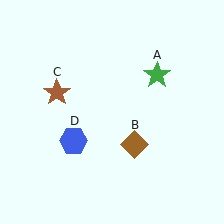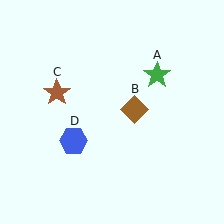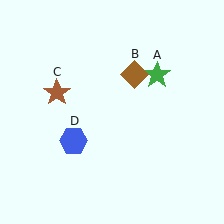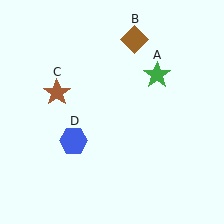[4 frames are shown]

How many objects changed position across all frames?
1 object changed position: brown diamond (object B).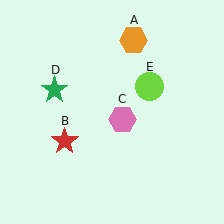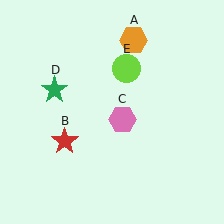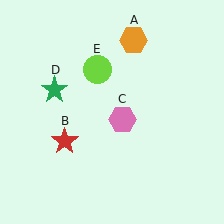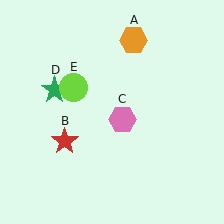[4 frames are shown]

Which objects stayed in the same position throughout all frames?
Orange hexagon (object A) and red star (object B) and pink hexagon (object C) and green star (object D) remained stationary.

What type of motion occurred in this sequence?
The lime circle (object E) rotated counterclockwise around the center of the scene.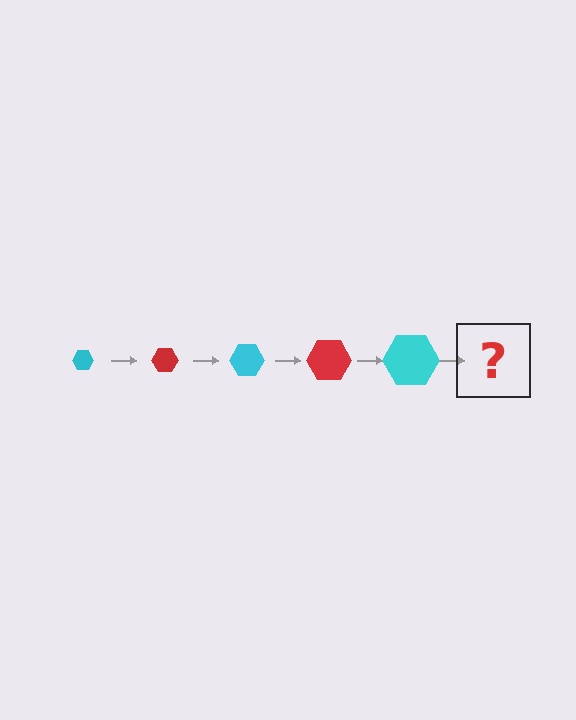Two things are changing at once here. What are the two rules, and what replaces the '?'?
The two rules are that the hexagon grows larger each step and the color cycles through cyan and red. The '?' should be a red hexagon, larger than the previous one.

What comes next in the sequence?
The next element should be a red hexagon, larger than the previous one.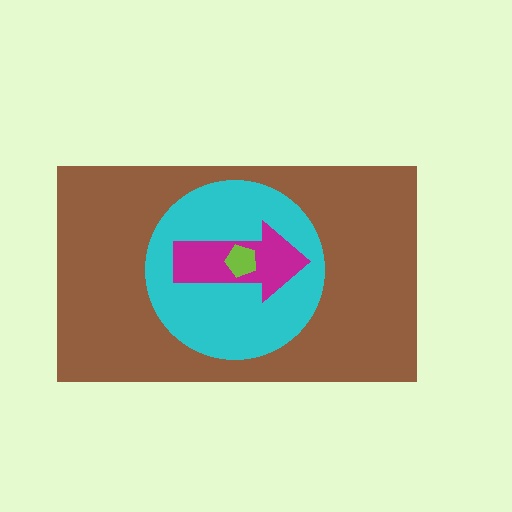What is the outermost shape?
The brown rectangle.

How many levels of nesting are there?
4.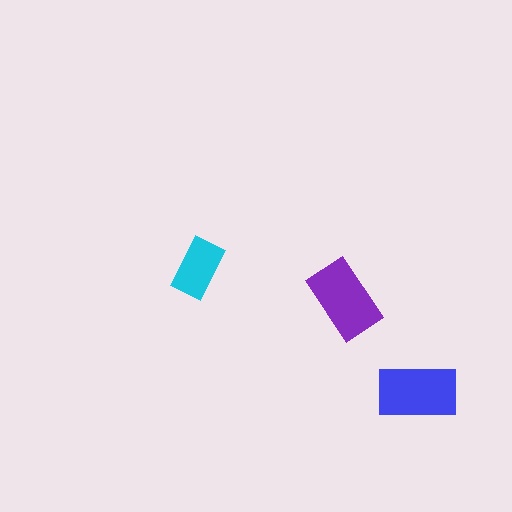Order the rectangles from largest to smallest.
the blue one, the purple one, the cyan one.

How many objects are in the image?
There are 3 objects in the image.